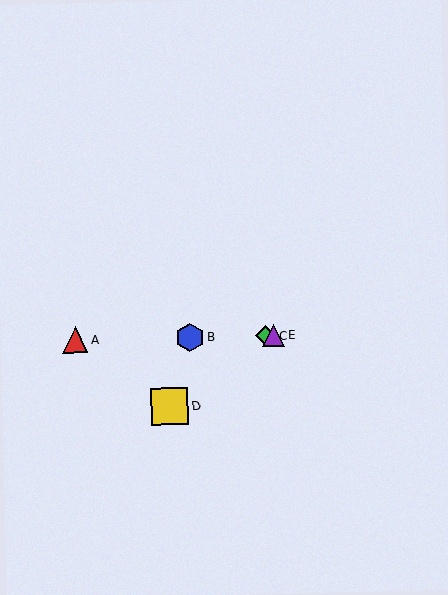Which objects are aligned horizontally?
Objects A, B, C, E are aligned horizontally.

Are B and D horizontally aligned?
No, B is at y≈337 and D is at y≈406.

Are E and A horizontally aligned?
Yes, both are at y≈335.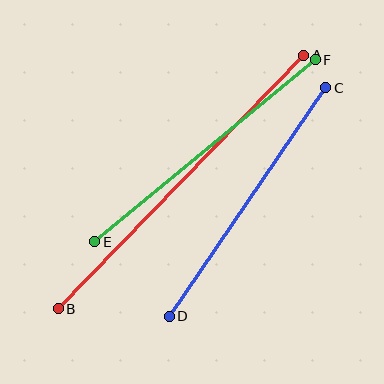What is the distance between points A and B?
The distance is approximately 353 pixels.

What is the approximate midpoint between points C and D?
The midpoint is at approximately (248, 202) pixels.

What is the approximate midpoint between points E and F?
The midpoint is at approximately (205, 151) pixels.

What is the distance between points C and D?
The distance is approximately 277 pixels.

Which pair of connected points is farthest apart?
Points A and B are farthest apart.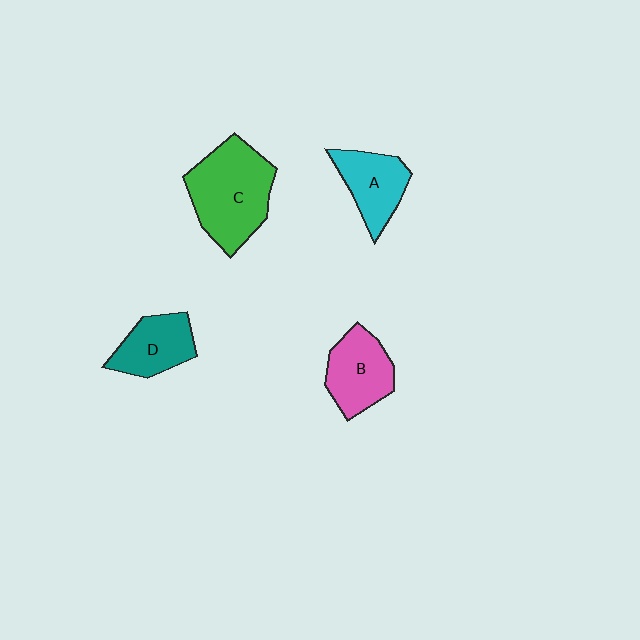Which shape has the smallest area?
Shape D (teal).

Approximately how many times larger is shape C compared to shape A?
Approximately 1.7 times.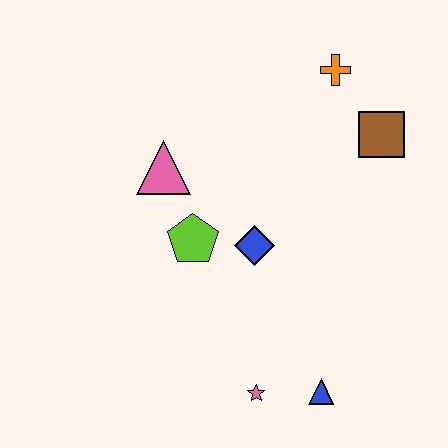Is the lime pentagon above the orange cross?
No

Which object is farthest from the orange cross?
The pink star is farthest from the orange cross.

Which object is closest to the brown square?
The orange cross is closest to the brown square.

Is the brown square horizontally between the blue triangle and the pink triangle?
No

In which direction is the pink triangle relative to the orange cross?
The pink triangle is to the left of the orange cross.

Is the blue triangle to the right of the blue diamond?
Yes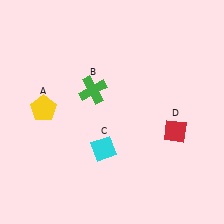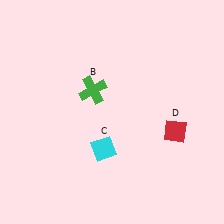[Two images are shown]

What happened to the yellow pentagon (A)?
The yellow pentagon (A) was removed in Image 2. It was in the top-left area of Image 1.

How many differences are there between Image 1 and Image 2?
There is 1 difference between the two images.